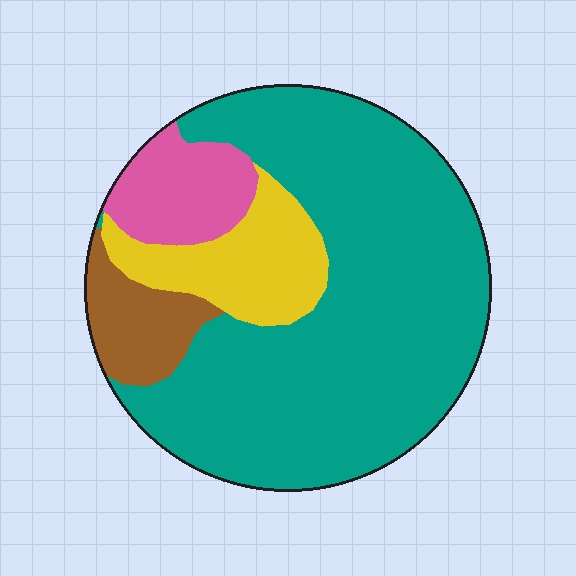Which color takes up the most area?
Teal, at roughly 70%.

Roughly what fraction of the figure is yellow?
Yellow takes up about one eighth (1/8) of the figure.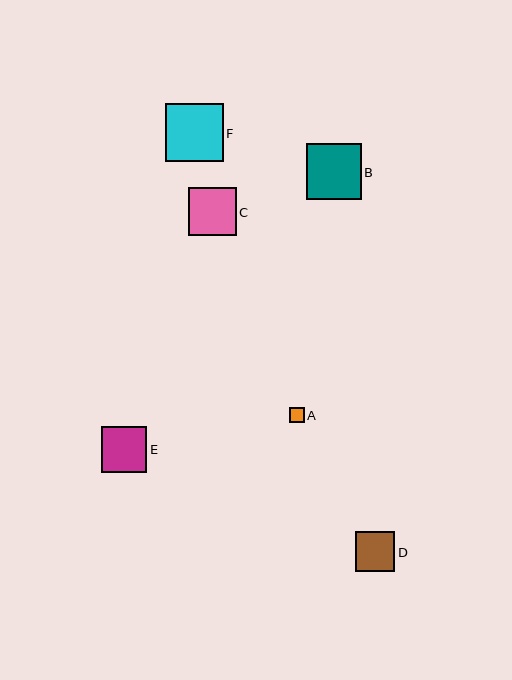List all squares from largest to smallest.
From largest to smallest: F, B, C, E, D, A.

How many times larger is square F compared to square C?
Square F is approximately 1.2 times the size of square C.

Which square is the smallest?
Square A is the smallest with a size of approximately 15 pixels.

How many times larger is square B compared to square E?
Square B is approximately 1.2 times the size of square E.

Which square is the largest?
Square F is the largest with a size of approximately 58 pixels.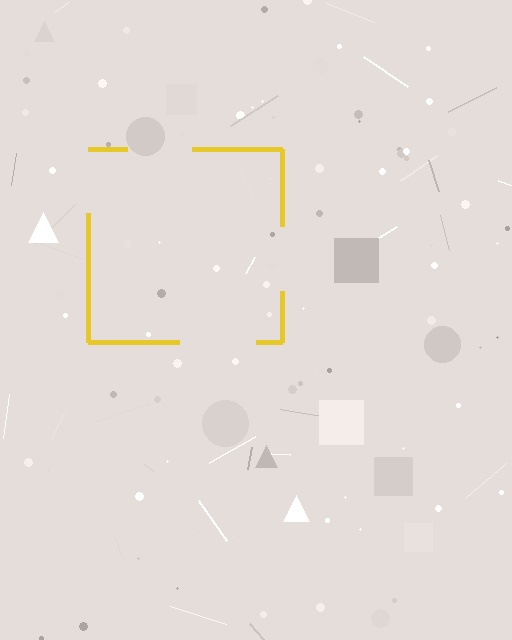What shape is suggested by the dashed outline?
The dashed outline suggests a square.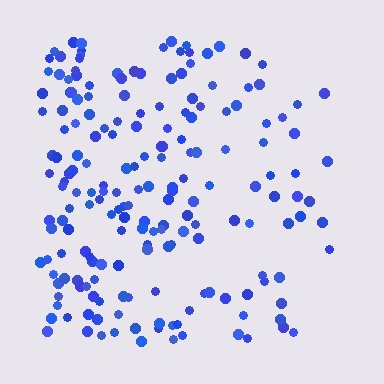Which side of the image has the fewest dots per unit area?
The right.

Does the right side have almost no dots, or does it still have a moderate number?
Still a moderate number, just noticeably fewer than the left.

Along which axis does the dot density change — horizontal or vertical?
Horizontal.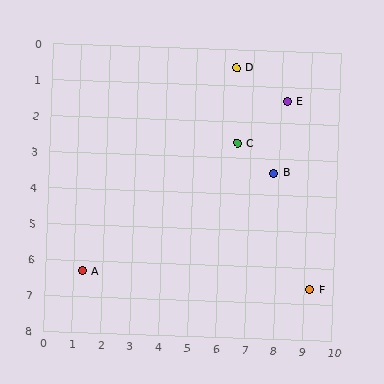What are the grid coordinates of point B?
Point B is at approximately (7.8, 3.4).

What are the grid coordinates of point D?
Point D is at approximately (6.4, 0.5).